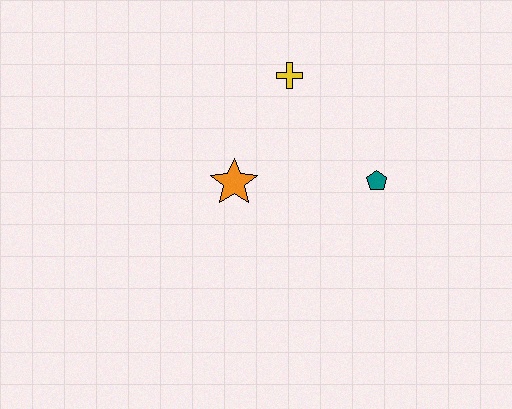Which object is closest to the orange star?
The yellow cross is closest to the orange star.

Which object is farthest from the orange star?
The teal pentagon is farthest from the orange star.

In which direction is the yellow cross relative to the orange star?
The yellow cross is above the orange star.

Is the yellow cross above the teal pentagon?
Yes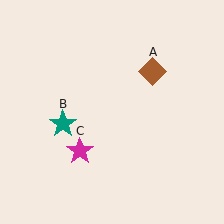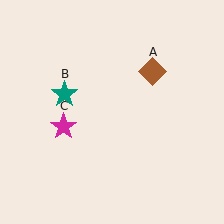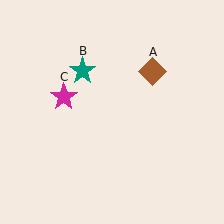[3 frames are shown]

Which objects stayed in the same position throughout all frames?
Brown diamond (object A) remained stationary.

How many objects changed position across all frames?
2 objects changed position: teal star (object B), magenta star (object C).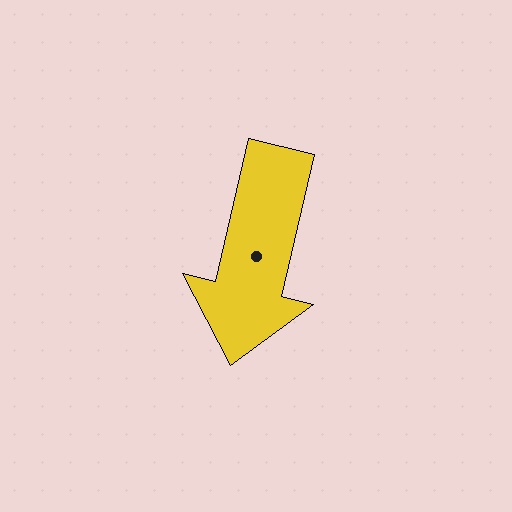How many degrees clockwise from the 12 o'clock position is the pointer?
Approximately 193 degrees.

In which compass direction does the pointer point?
South.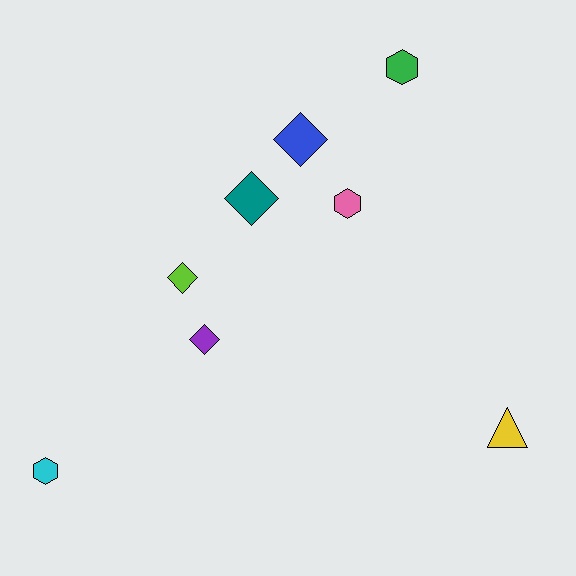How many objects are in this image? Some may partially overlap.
There are 8 objects.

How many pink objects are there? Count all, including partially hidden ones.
There is 1 pink object.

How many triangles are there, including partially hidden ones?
There is 1 triangle.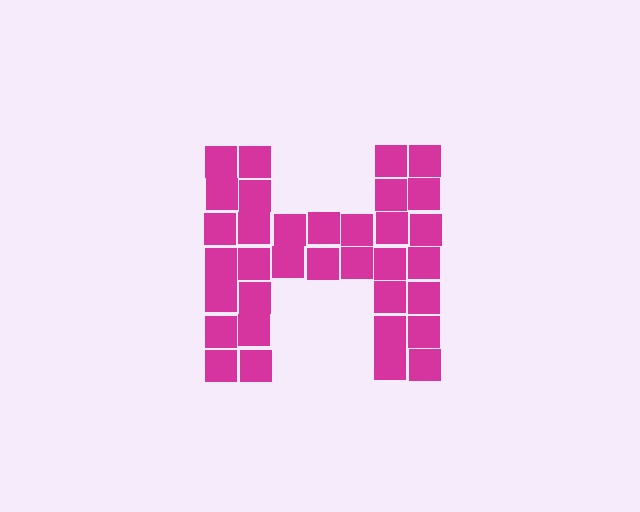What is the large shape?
The large shape is the letter H.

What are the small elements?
The small elements are squares.